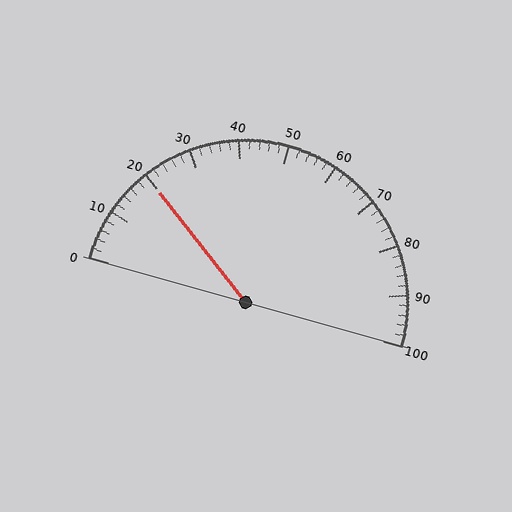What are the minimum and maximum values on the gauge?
The gauge ranges from 0 to 100.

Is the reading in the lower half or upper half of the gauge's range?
The reading is in the lower half of the range (0 to 100).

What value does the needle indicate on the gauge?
The needle indicates approximately 20.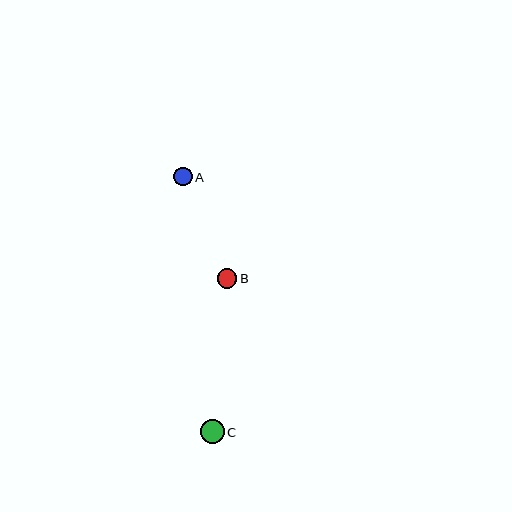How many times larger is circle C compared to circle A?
Circle C is approximately 1.3 times the size of circle A.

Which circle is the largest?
Circle C is the largest with a size of approximately 24 pixels.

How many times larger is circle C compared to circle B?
Circle C is approximately 1.2 times the size of circle B.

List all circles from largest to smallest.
From largest to smallest: C, B, A.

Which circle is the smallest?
Circle A is the smallest with a size of approximately 18 pixels.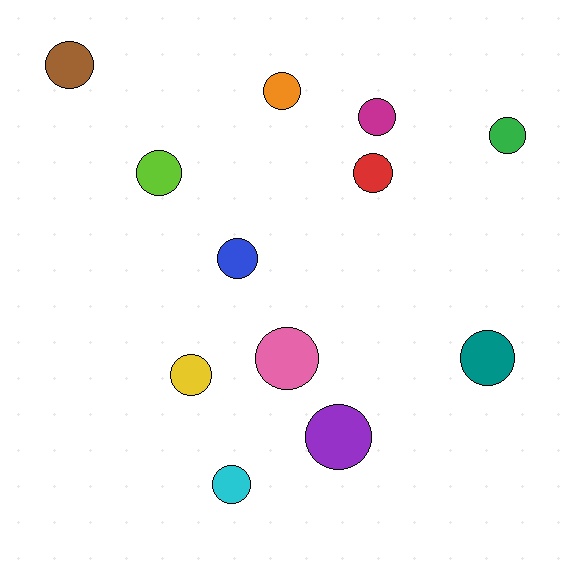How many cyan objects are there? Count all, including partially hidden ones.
There is 1 cyan object.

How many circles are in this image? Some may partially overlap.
There are 12 circles.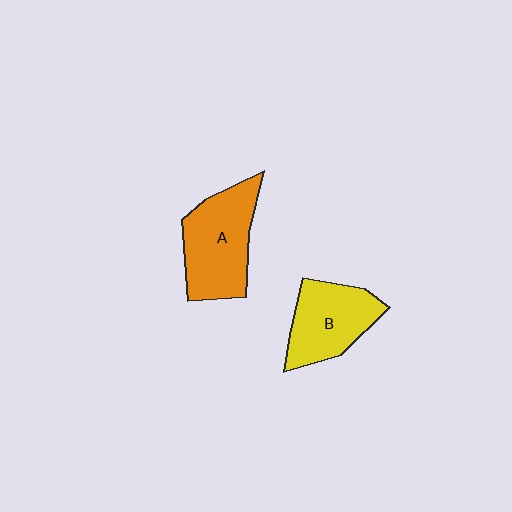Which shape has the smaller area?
Shape B (yellow).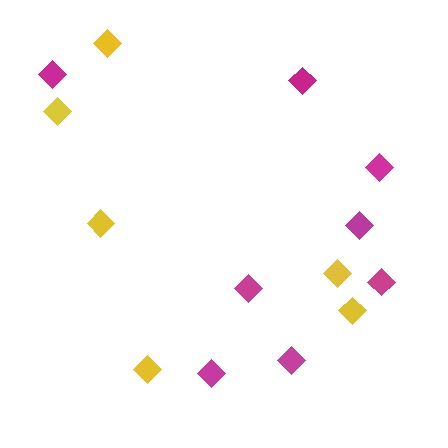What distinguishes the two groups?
There are 2 groups: one group of yellow diamonds (6) and one group of magenta diamonds (8).